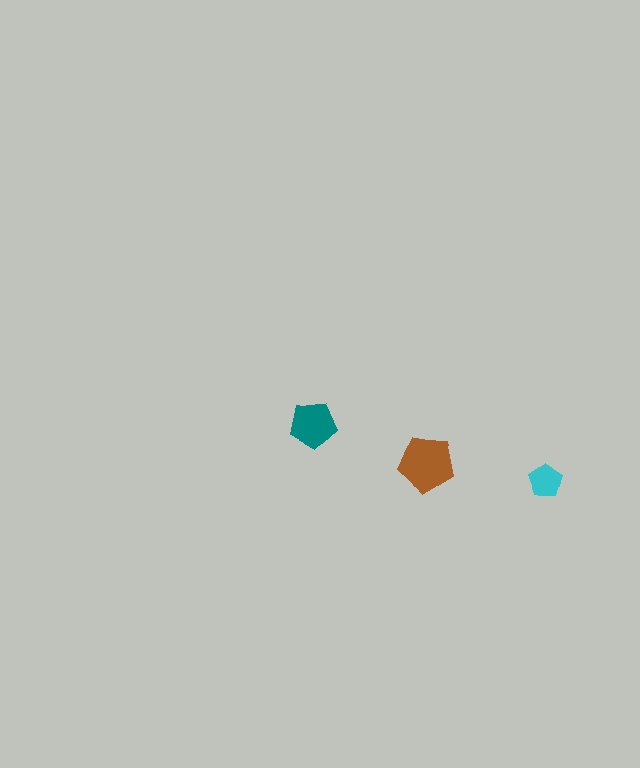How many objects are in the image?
There are 3 objects in the image.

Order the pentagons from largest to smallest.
the brown one, the teal one, the cyan one.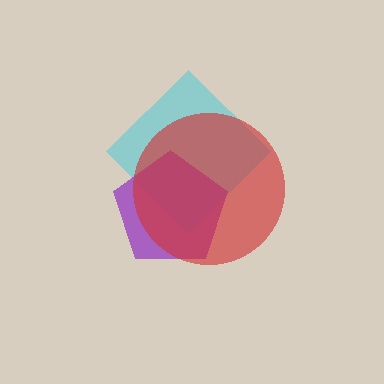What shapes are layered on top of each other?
The layered shapes are: a cyan diamond, a purple pentagon, a red circle.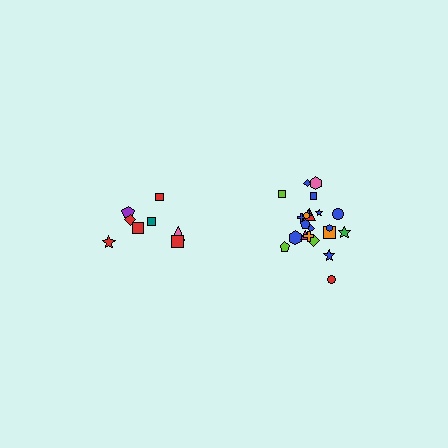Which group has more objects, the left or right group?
The right group.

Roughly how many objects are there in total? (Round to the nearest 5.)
Roughly 30 objects in total.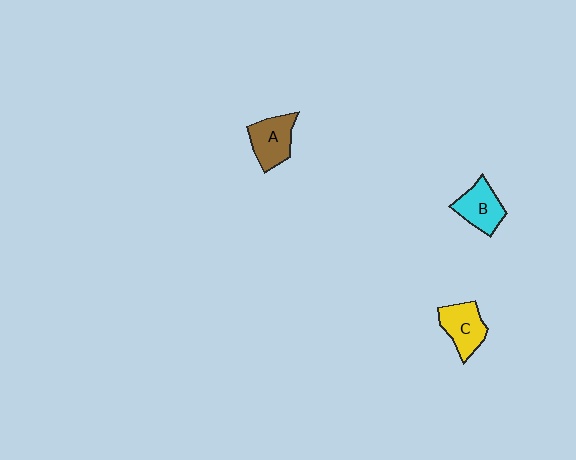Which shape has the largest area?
Shape A (brown).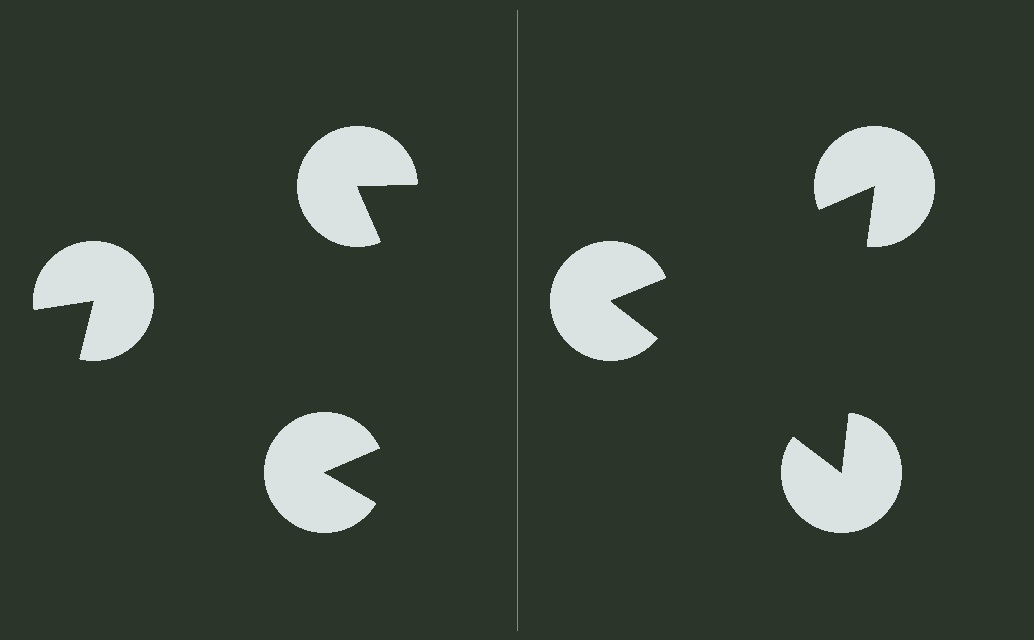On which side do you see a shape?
An illusory triangle appears on the right side. On the left side the wedge cuts are rotated, so no coherent shape forms.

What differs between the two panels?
The pac-man discs are positioned identically on both sides; only the wedge orientations differ. On the right they align to a triangle; on the left they are misaligned.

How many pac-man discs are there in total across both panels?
6 — 3 on each side.